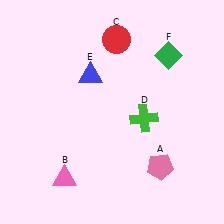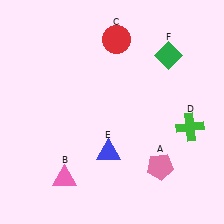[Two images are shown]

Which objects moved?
The objects that moved are: the green cross (D), the blue triangle (E).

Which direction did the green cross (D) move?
The green cross (D) moved right.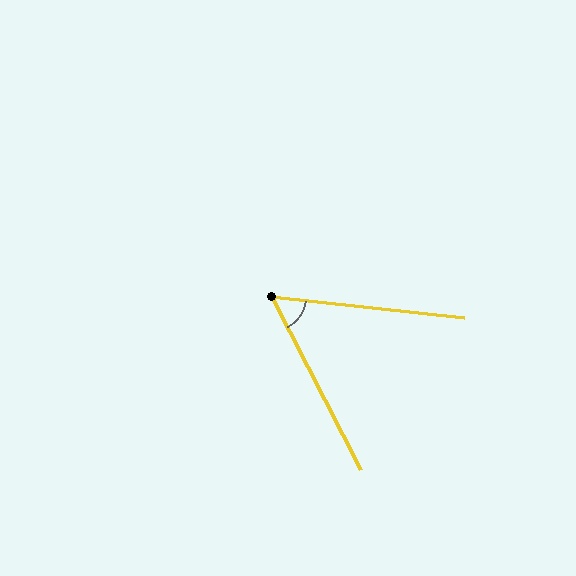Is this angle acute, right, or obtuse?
It is acute.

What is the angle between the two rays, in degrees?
Approximately 57 degrees.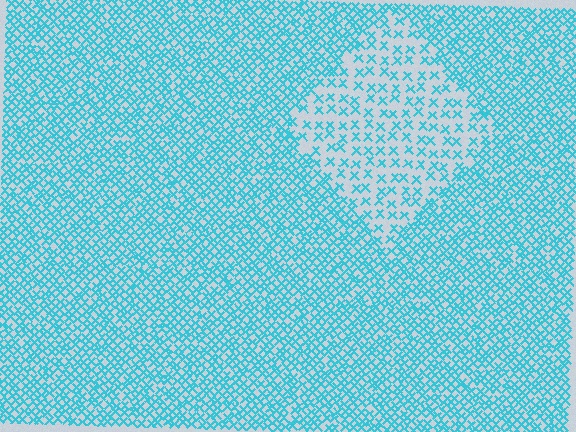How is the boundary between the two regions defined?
The boundary is defined by a change in element density (approximately 2.3x ratio). All elements are the same color, size, and shape.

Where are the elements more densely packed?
The elements are more densely packed outside the diamond boundary.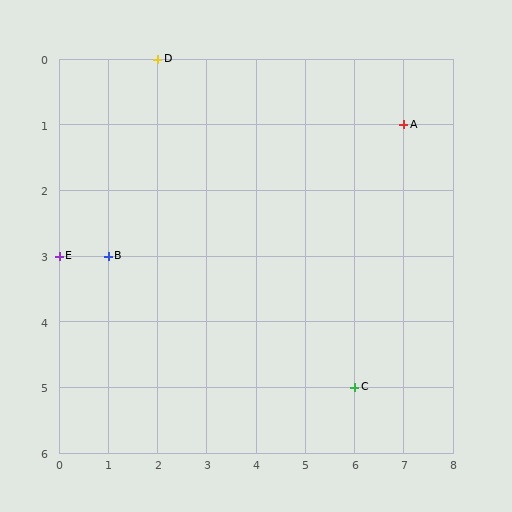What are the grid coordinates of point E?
Point E is at grid coordinates (0, 3).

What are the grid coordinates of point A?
Point A is at grid coordinates (7, 1).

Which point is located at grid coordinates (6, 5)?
Point C is at (6, 5).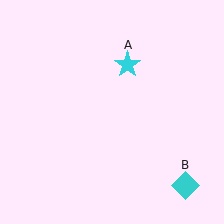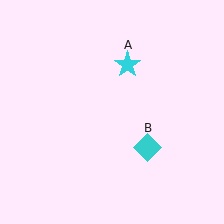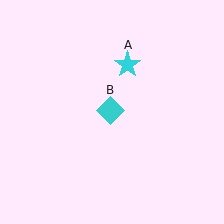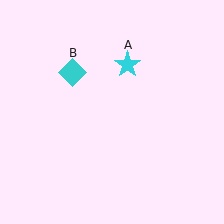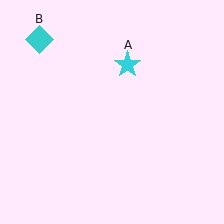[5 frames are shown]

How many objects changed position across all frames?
1 object changed position: cyan diamond (object B).